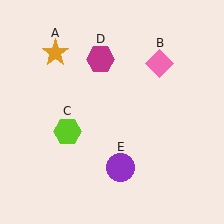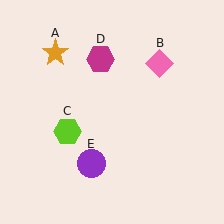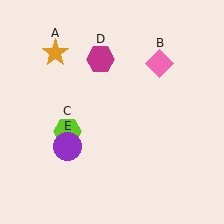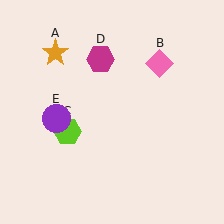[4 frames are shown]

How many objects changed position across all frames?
1 object changed position: purple circle (object E).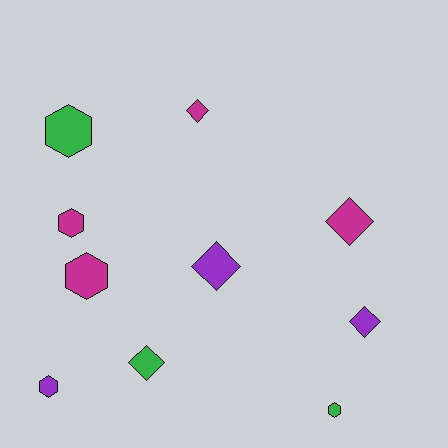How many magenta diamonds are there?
There are 2 magenta diamonds.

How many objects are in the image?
There are 10 objects.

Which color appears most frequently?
Magenta, with 4 objects.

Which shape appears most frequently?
Diamond, with 5 objects.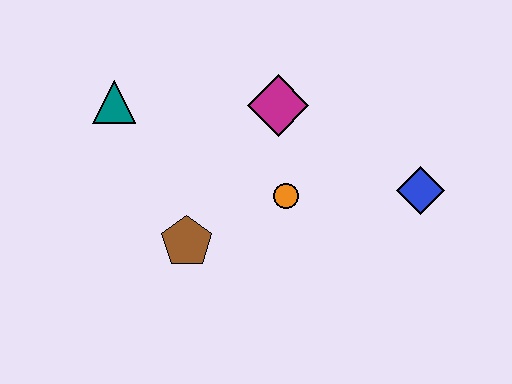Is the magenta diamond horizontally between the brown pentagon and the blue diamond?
Yes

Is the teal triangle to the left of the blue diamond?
Yes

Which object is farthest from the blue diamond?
The teal triangle is farthest from the blue diamond.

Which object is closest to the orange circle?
The magenta diamond is closest to the orange circle.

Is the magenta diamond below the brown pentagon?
No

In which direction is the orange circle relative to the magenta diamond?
The orange circle is below the magenta diamond.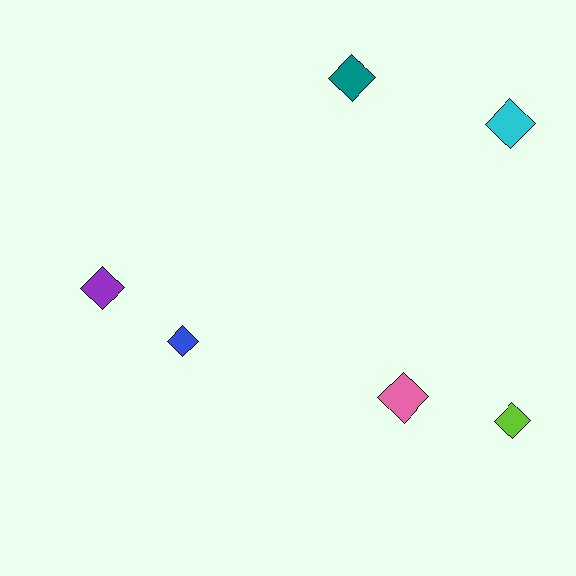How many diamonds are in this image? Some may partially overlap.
There are 6 diamonds.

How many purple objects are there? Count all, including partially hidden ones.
There is 1 purple object.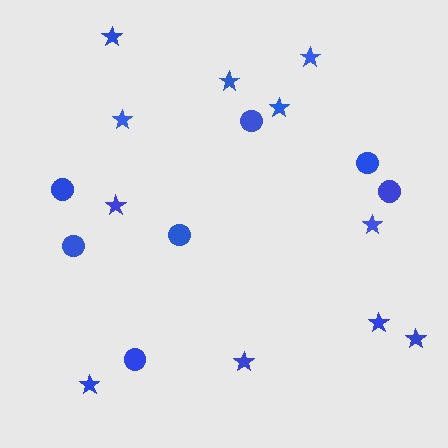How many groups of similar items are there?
There are 2 groups: one group of circles (7) and one group of stars (11).